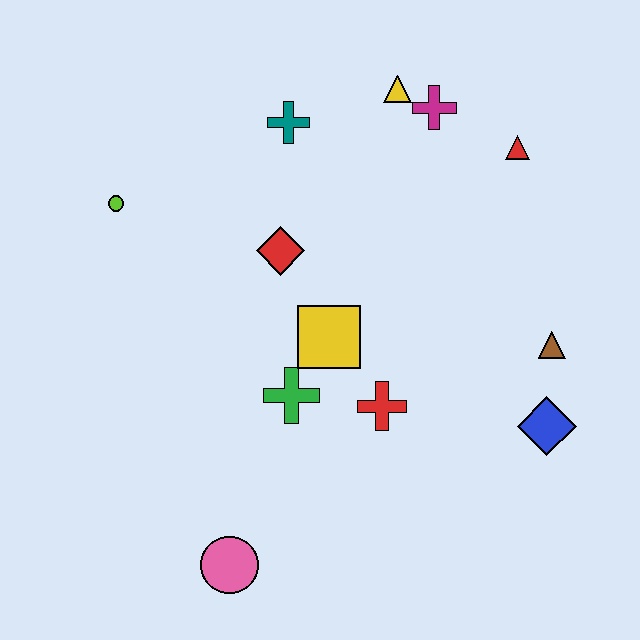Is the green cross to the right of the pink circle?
Yes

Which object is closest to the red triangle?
The magenta cross is closest to the red triangle.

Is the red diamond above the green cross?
Yes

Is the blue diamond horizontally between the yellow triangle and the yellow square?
No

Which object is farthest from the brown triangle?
The lime circle is farthest from the brown triangle.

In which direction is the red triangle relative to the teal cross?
The red triangle is to the right of the teal cross.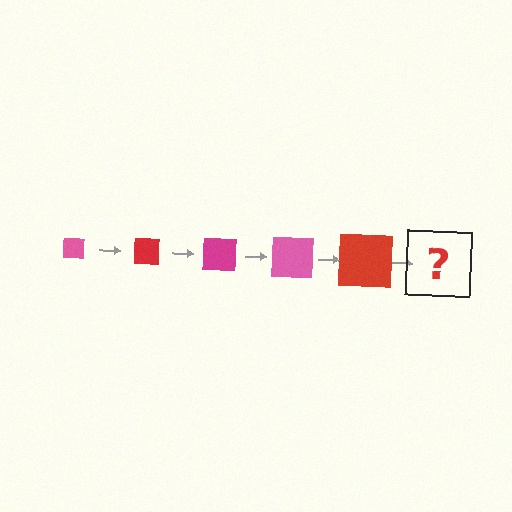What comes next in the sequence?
The next element should be a magenta square, larger than the previous one.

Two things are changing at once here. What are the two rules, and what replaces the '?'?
The two rules are that the square grows larger each step and the color cycles through pink, red, and magenta. The '?' should be a magenta square, larger than the previous one.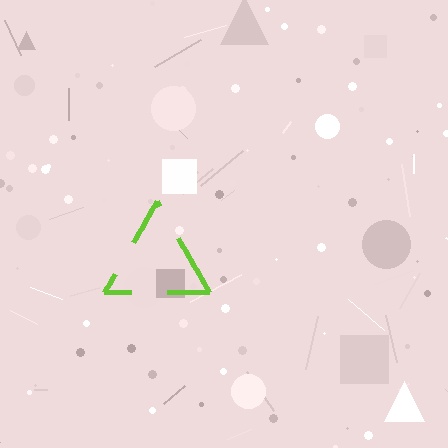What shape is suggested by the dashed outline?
The dashed outline suggests a triangle.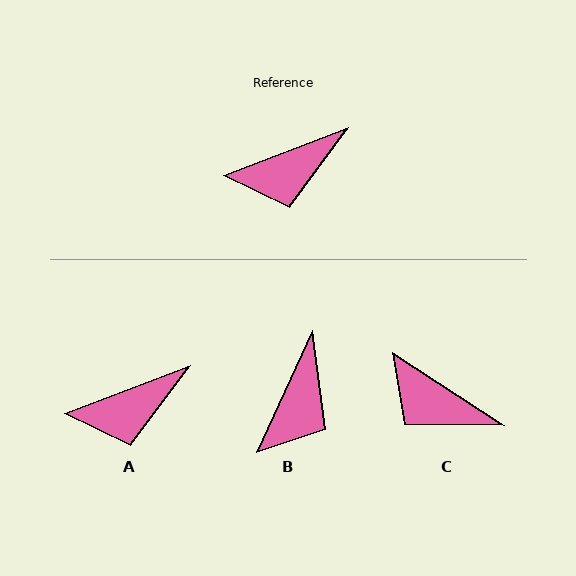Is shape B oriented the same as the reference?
No, it is off by about 44 degrees.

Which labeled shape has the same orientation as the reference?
A.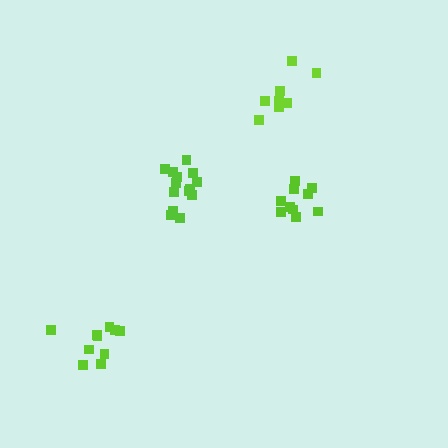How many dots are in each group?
Group 1: 10 dots, Group 2: 14 dots, Group 3: 8 dots, Group 4: 10 dots (42 total).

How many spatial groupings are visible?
There are 4 spatial groupings.